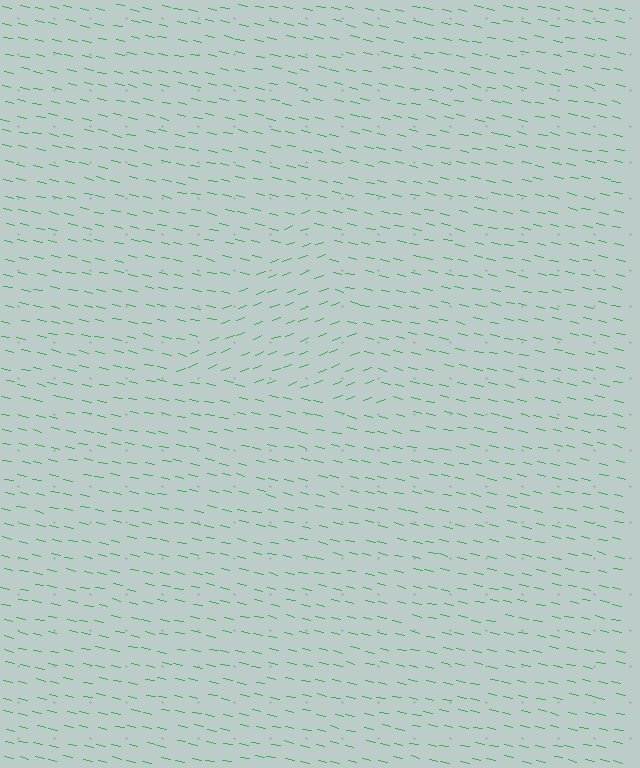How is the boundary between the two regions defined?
The boundary is defined purely by a change in line orientation (approximately 32 degrees difference). All lines are the same color and thickness.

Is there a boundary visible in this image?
Yes, there is a texture boundary formed by a change in line orientation.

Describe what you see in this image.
The image is filled with small green line segments. A triangle region in the image has lines oriented differently from the surrounding lines, creating a visible texture boundary.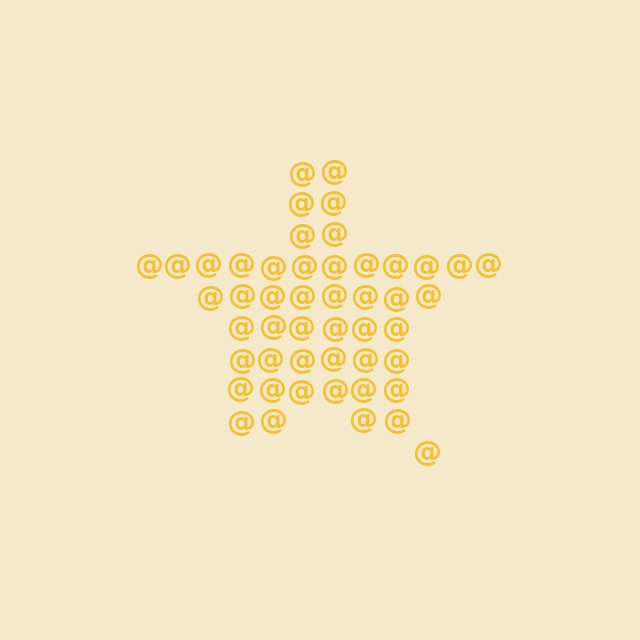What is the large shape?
The large shape is a star.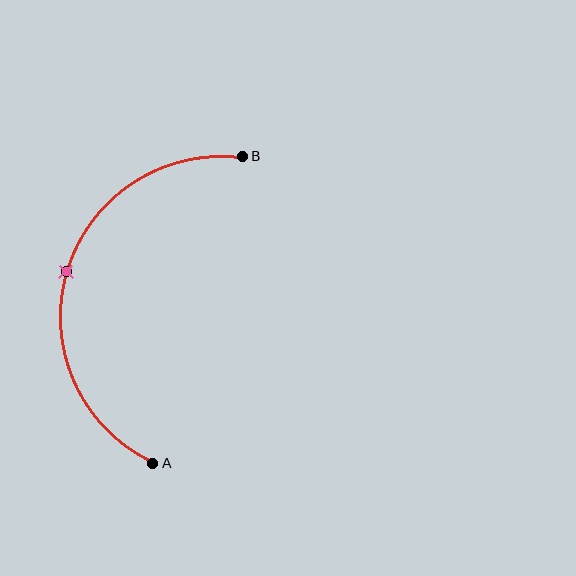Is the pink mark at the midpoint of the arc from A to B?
Yes. The pink mark lies on the arc at equal arc-length from both A and B — it is the arc midpoint.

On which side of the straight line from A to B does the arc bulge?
The arc bulges to the left of the straight line connecting A and B.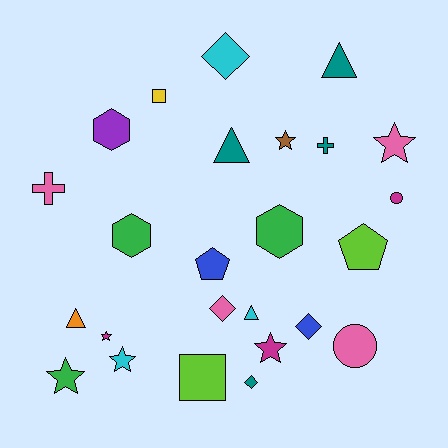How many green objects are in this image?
There are 3 green objects.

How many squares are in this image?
There are 2 squares.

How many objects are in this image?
There are 25 objects.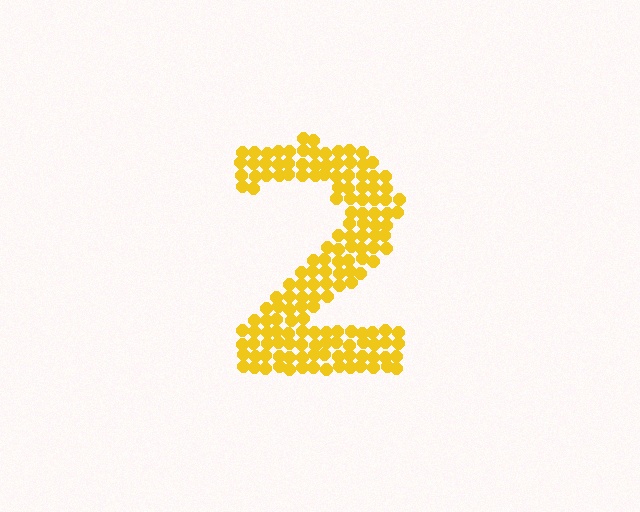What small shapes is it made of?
It is made of small circles.